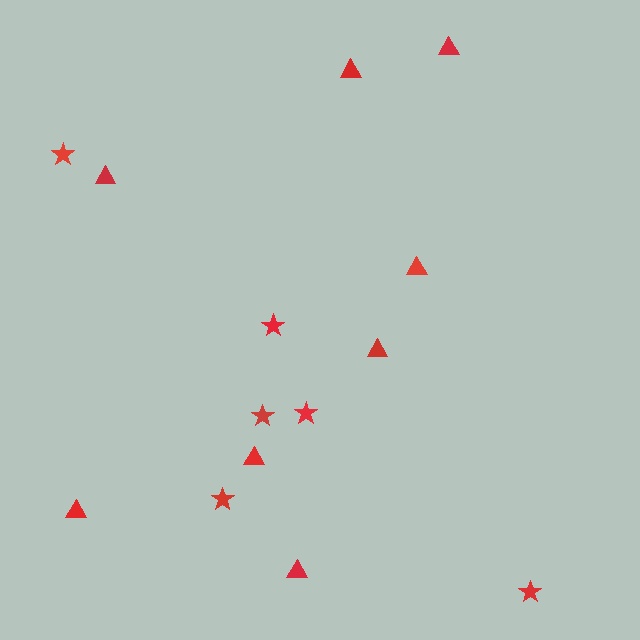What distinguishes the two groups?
There are 2 groups: one group of triangles (8) and one group of stars (6).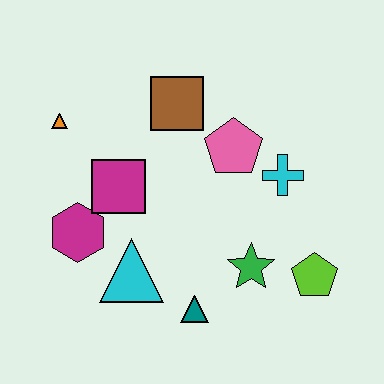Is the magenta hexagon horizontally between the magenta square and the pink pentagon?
No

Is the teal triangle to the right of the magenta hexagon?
Yes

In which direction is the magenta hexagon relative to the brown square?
The magenta hexagon is below the brown square.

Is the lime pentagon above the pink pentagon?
No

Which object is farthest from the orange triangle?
The lime pentagon is farthest from the orange triangle.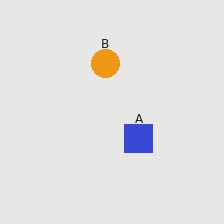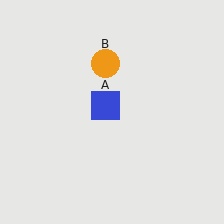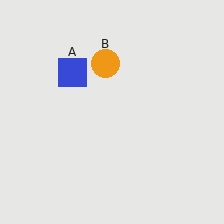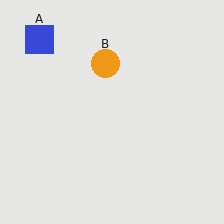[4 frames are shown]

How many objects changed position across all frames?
1 object changed position: blue square (object A).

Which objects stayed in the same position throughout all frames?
Orange circle (object B) remained stationary.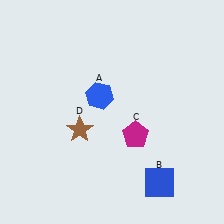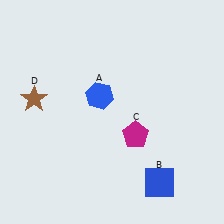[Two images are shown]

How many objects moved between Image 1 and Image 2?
1 object moved between the two images.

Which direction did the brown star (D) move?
The brown star (D) moved left.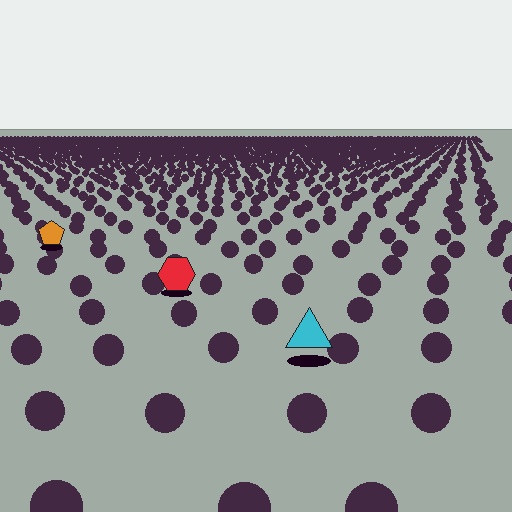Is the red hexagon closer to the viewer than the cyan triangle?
No. The cyan triangle is closer — you can tell from the texture gradient: the ground texture is coarser near it.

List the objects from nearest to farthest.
From nearest to farthest: the cyan triangle, the red hexagon, the orange pentagon.